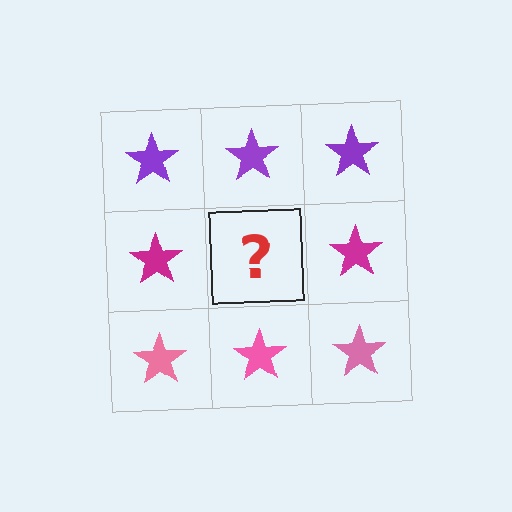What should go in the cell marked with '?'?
The missing cell should contain a magenta star.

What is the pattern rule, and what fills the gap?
The rule is that each row has a consistent color. The gap should be filled with a magenta star.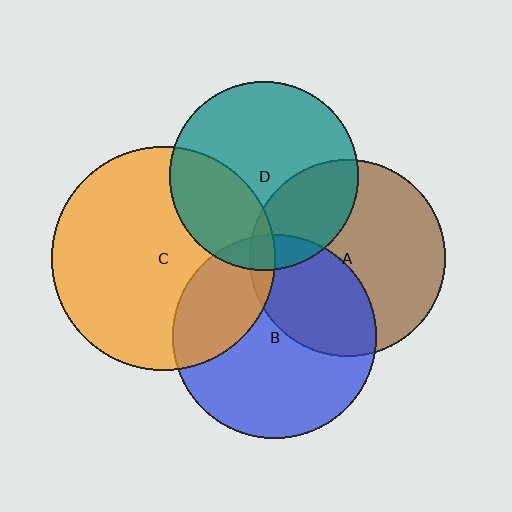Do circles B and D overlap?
Yes.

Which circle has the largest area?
Circle C (orange).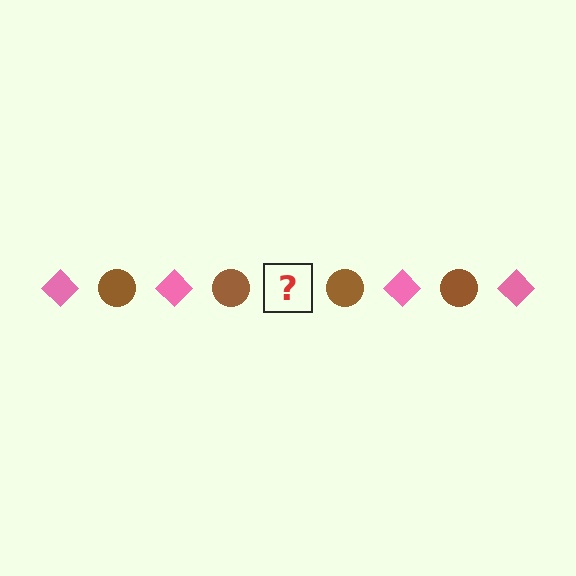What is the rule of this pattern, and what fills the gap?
The rule is that the pattern alternates between pink diamond and brown circle. The gap should be filled with a pink diamond.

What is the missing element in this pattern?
The missing element is a pink diamond.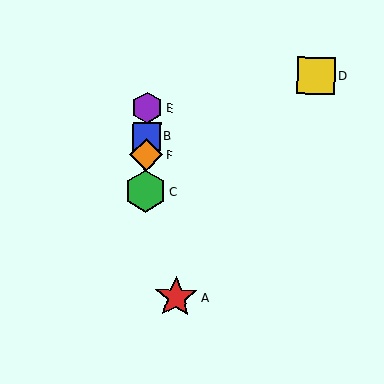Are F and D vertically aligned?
No, F is at x≈146 and D is at x≈316.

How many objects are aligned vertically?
4 objects (B, C, E, F) are aligned vertically.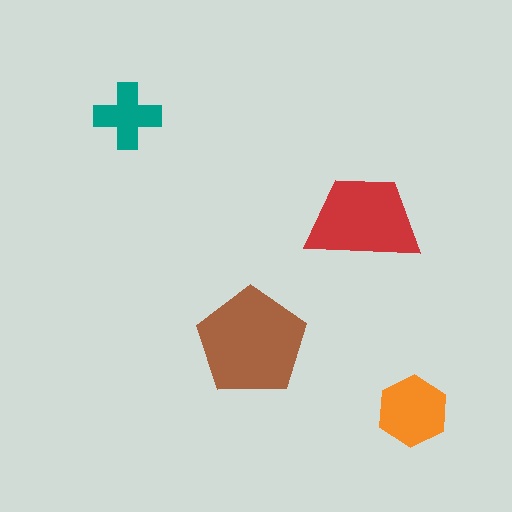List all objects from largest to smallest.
The brown pentagon, the red trapezoid, the orange hexagon, the teal cross.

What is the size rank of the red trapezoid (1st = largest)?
2nd.